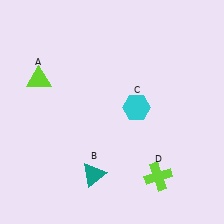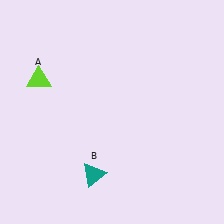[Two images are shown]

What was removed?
The cyan hexagon (C), the lime cross (D) were removed in Image 2.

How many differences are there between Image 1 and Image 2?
There are 2 differences between the two images.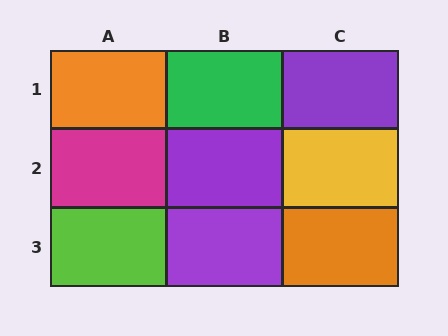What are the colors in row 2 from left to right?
Magenta, purple, yellow.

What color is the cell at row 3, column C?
Orange.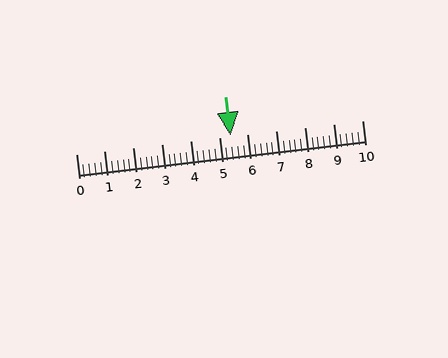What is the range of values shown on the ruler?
The ruler shows values from 0 to 10.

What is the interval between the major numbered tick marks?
The major tick marks are spaced 1 units apart.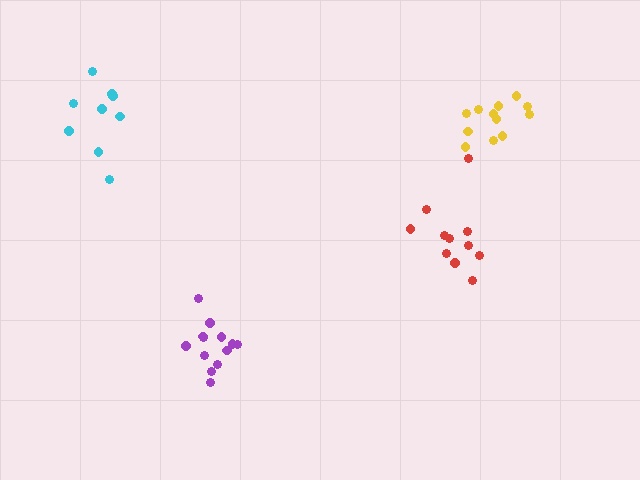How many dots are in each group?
Group 1: 13 dots, Group 2: 12 dots, Group 3: 9 dots, Group 4: 11 dots (45 total).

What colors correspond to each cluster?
The clusters are colored: purple, yellow, cyan, red.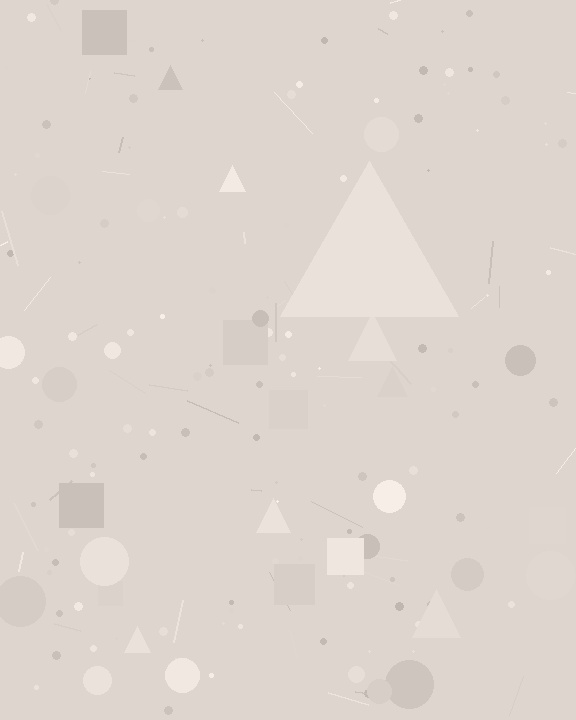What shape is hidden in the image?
A triangle is hidden in the image.